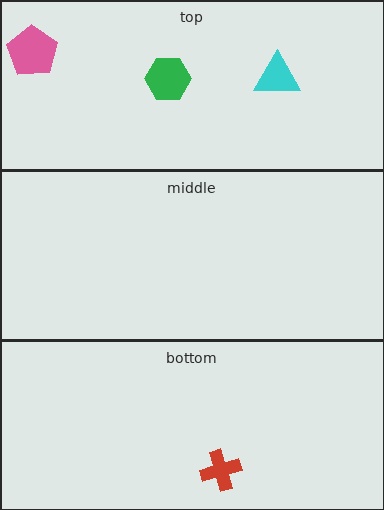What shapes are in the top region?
The pink pentagon, the green hexagon, the cyan triangle.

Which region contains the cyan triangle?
The top region.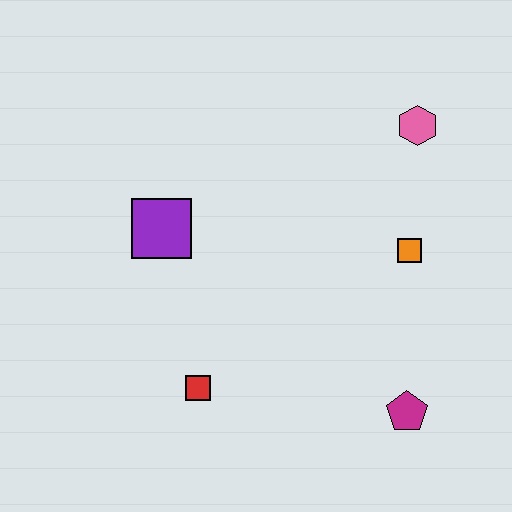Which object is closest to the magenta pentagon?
The orange square is closest to the magenta pentagon.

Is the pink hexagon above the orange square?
Yes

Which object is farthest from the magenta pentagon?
The purple square is farthest from the magenta pentagon.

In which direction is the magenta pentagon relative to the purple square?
The magenta pentagon is to the right of the purple square.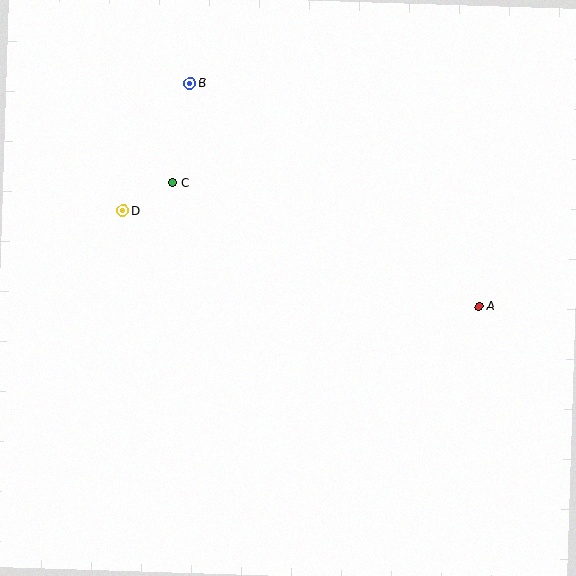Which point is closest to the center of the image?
Point C at (173, 183) is closest to the center.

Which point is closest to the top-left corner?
Point B is closest to the top-left corner.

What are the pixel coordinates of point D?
Point D is at (123, 211).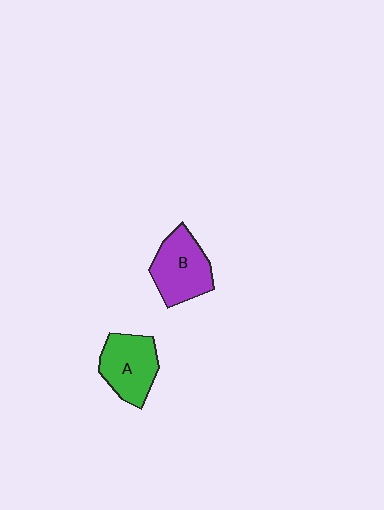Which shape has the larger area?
Shape B (purple).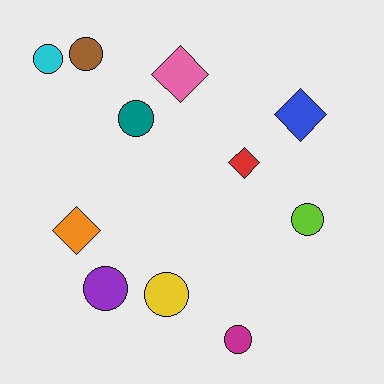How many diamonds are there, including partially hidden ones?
There are 4 diamonds.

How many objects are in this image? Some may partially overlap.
There are 11 objects.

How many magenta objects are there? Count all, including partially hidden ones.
There is 1 magenta object.